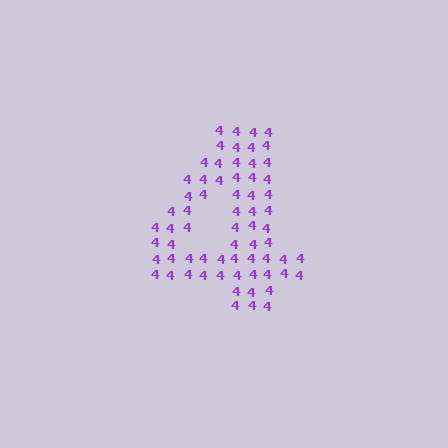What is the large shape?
The large shape is the digit 4.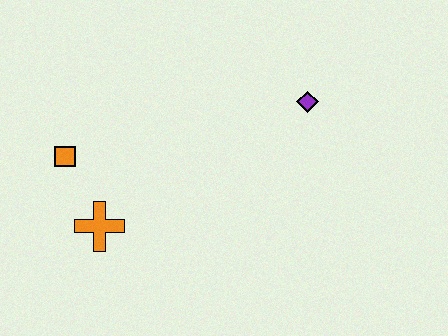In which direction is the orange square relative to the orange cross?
The orange square is above the orange cross.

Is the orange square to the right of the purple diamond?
No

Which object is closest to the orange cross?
The orange square is closest to the orange cross.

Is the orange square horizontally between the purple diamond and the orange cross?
No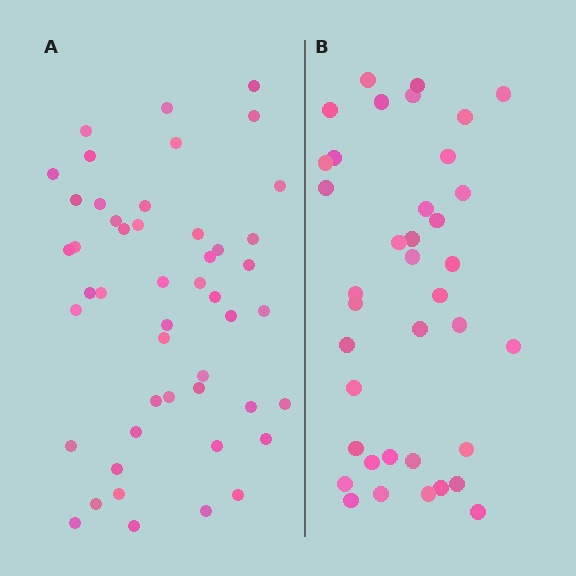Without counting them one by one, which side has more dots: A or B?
Region A (the left region) has more dots.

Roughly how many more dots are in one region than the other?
Region A has roughly 10 or so more dots than region B.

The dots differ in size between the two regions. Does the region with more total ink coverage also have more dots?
No. Region B has more total ink coverage because its dots are larger, but region A actually contains more individual dots. Total area can be misleading — the number of items is what matters here.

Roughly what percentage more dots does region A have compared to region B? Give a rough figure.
About 25% more.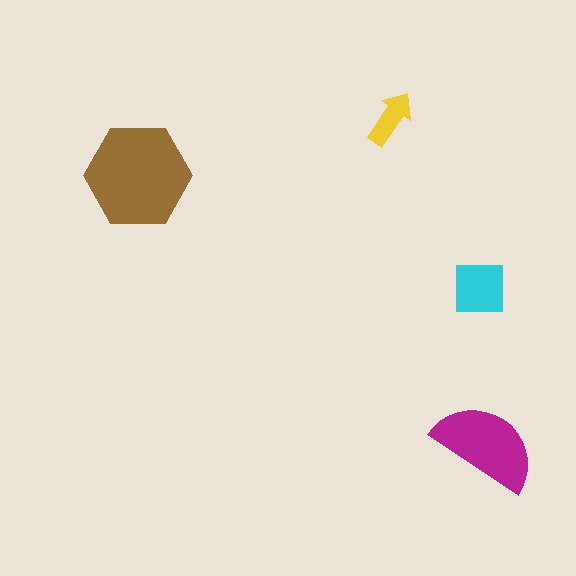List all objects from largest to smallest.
The brown hexagon, the magenta semicircle, the cyan square, the yellow arrow.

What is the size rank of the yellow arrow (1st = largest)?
4th.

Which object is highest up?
The yellow arrow is topmost.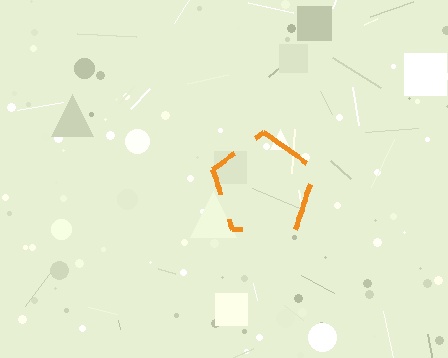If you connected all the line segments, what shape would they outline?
They would outline a pentagon.